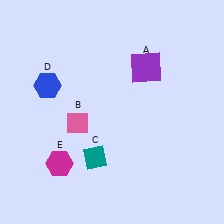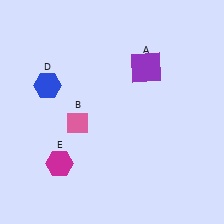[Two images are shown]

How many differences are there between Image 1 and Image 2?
There is 1 difference between the two images.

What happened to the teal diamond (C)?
The teal diamond (C) was removed in Image 2. It was in the bottom-left area of Image 1.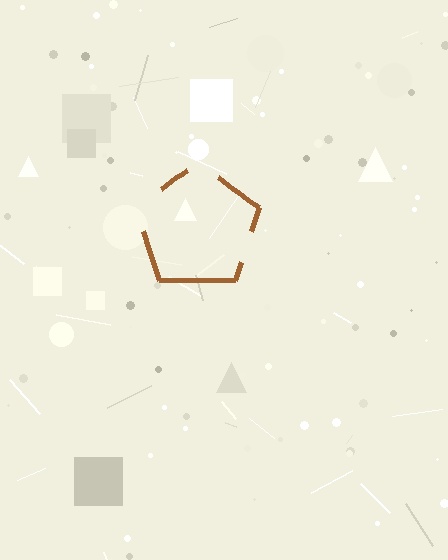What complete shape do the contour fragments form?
The contour fragments form a pentagon.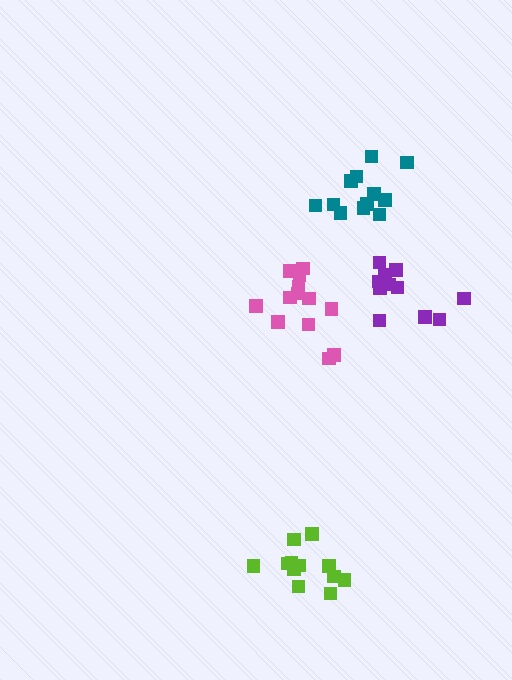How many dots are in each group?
Group 1: 12 dots, Group 2: 12 dots, Group 3: 11 dots, Group 4: 13 dots (48 total).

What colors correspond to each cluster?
The clusters are colored: teal, lime, purple, pink.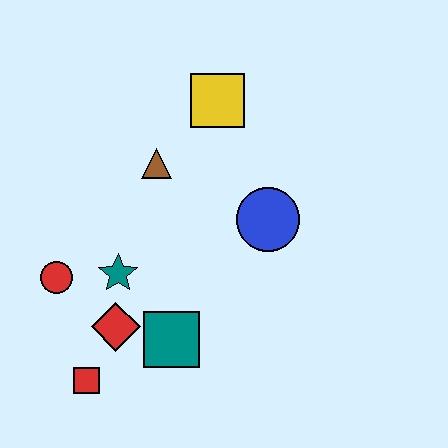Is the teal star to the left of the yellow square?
Yes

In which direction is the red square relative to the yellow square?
The red square is below the yellow square.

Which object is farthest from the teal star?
The yellow square is farthest from the teal star.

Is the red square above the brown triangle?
No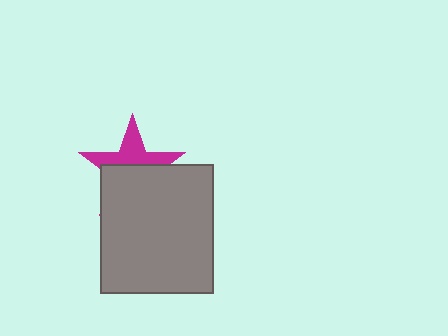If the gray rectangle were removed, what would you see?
You would see the complete magenta star.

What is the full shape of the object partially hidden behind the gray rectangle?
The partially hidden object is a magenta star.